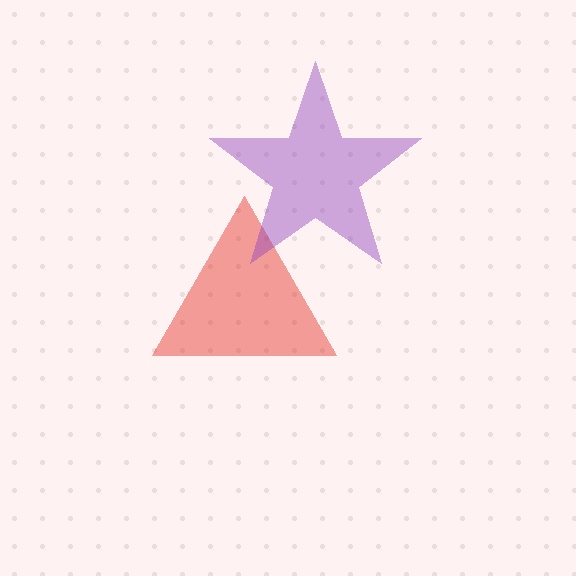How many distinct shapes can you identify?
There are 2 distinct shapes: a red triangle, a purple star.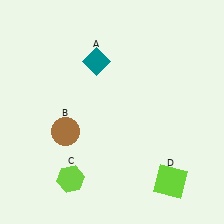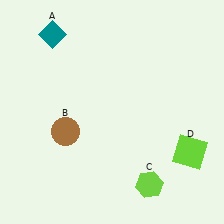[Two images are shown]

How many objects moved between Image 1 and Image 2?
3 objects moved between the two images.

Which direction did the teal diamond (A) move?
The teal diamond (A) moved left.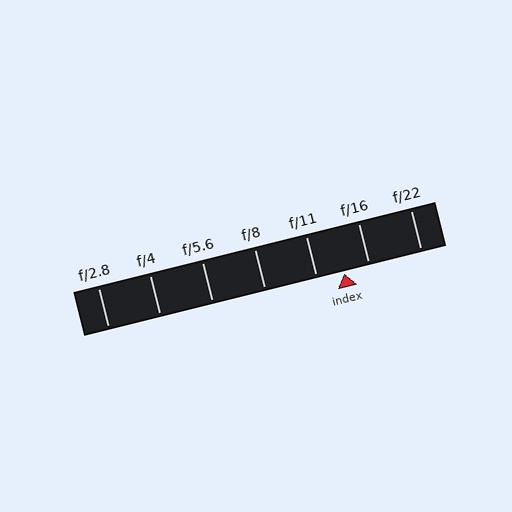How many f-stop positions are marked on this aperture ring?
There are 7 f-stop positions marked.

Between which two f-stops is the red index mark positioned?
The index mark is between f/11 and f/16.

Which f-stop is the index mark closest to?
The index mark is closest to f/16.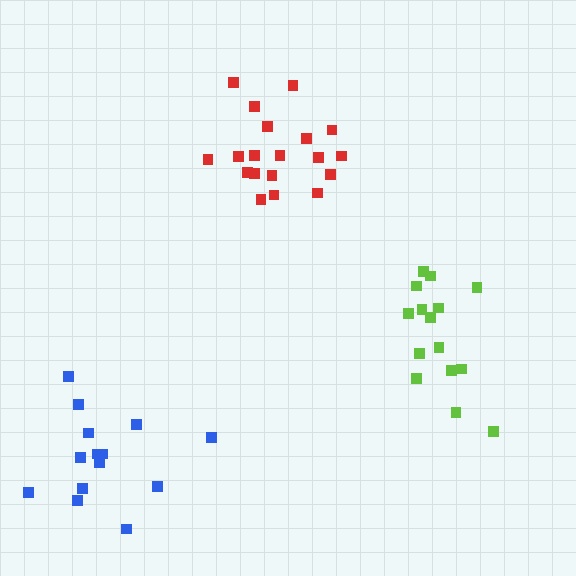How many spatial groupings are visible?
There are 3 spatial groupings.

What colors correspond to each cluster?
The clusters are colored: red, lime, blue.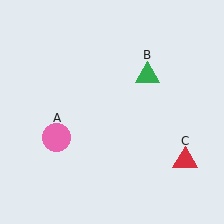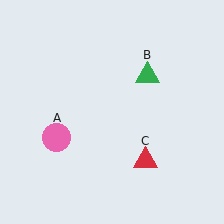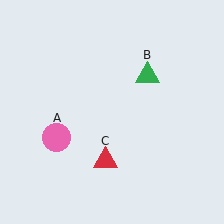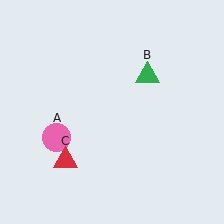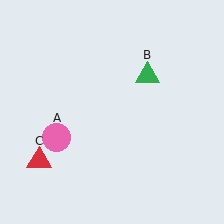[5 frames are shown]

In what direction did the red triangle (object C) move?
The red triangle (object C) moved left.